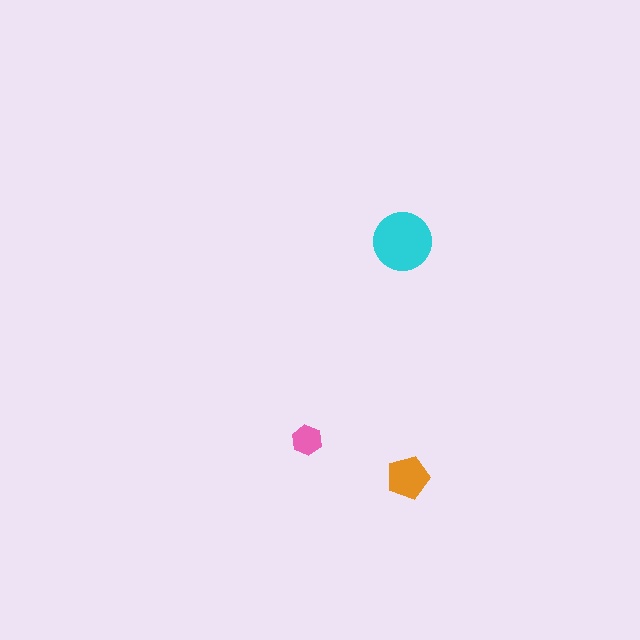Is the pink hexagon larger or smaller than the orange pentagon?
Smaller.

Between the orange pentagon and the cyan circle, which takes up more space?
The cyan circle.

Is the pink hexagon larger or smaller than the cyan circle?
Smaller.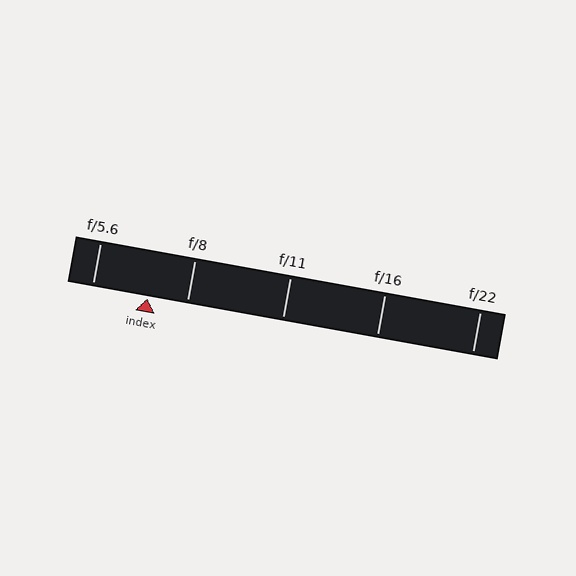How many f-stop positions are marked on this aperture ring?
There are 5 f-stop positions marked.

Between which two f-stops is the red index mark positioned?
The index mark is between f/5.6 and f/8.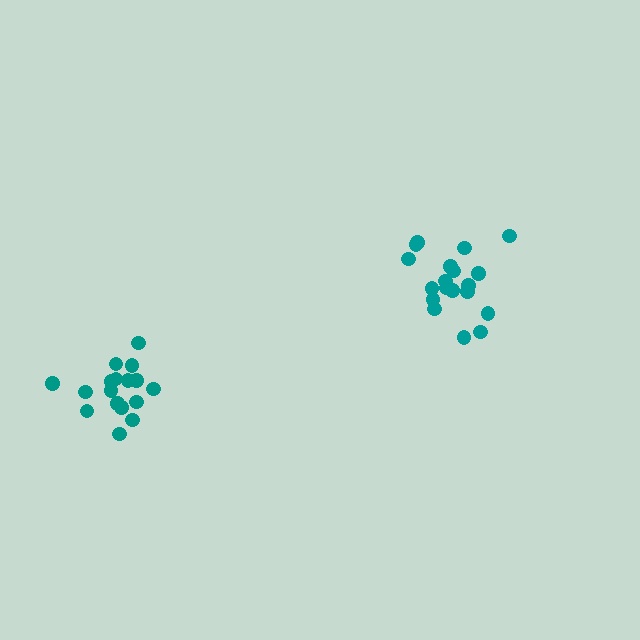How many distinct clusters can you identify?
There are 2 distinct clusters.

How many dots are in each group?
Group 1: 19 dots, Group 2: 17 dots (36 total).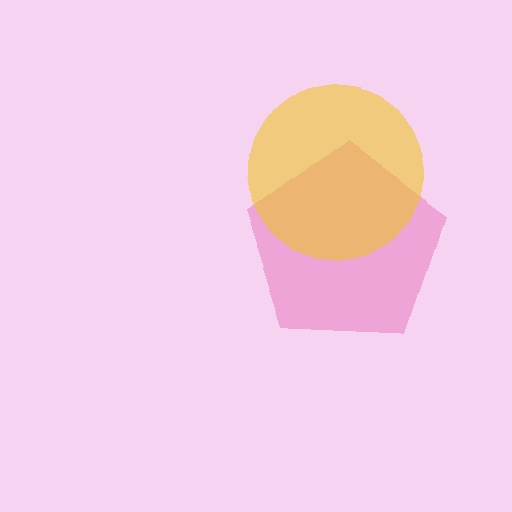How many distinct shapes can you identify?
There are 2 distinct shapes: a pink pentagon, a yellow circle.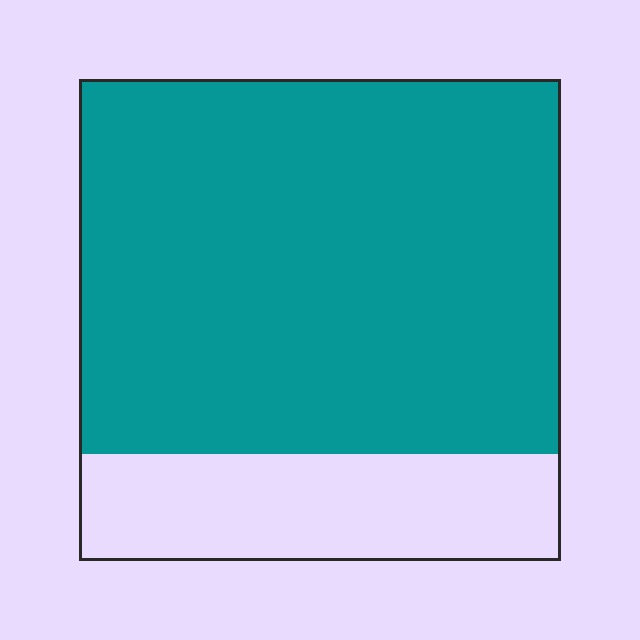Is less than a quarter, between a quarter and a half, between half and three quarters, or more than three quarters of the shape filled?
More than three quarters.